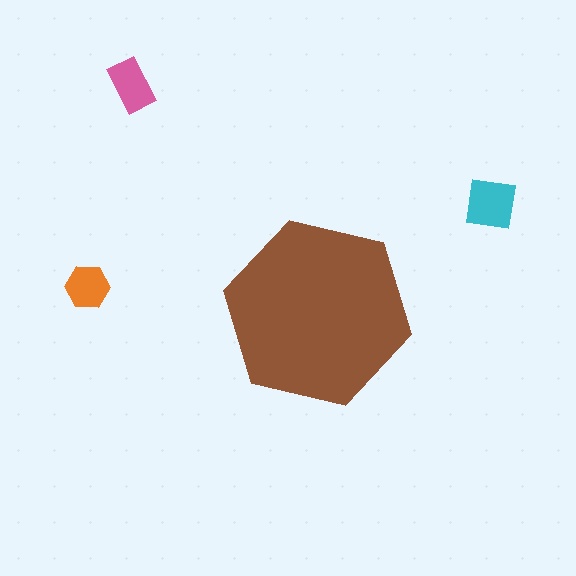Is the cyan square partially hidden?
No, the cyan square is fully visible.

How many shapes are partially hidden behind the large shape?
0 shapes are partially hidden.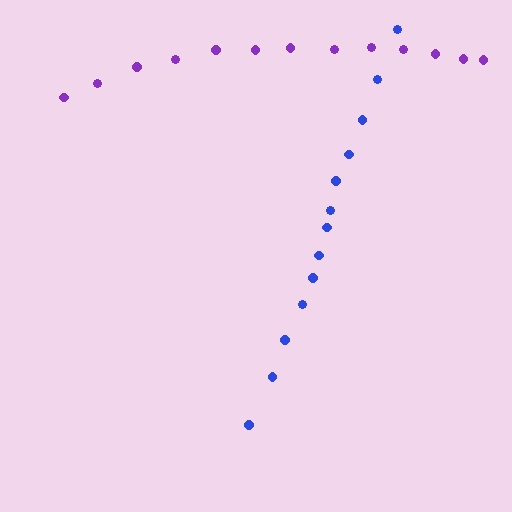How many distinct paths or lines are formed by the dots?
There are 2 distinct paths.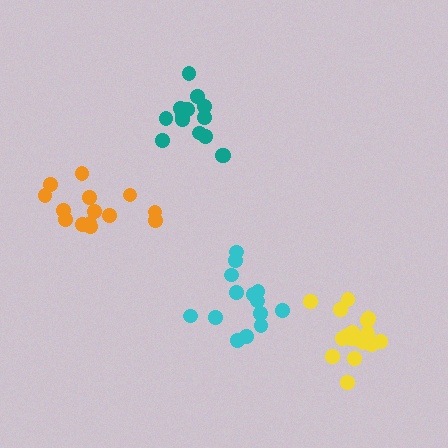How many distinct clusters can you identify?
There are 4 distinct clusters.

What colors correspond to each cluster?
The clusters are colored: cyan, yellow, teal, orange.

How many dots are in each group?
Group 1: 14 dots, Group 2: 17 dots, Group 3: 14 dots, Group 4: 14 dots (59 total).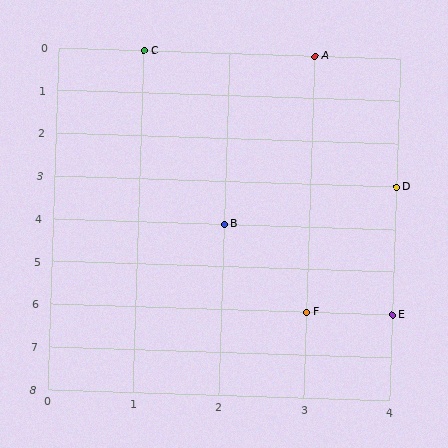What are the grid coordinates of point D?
Point D is at grid coordinates (4, 3).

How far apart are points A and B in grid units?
Points A and B are 1 column and 4 rows apart (about 4.1 grid units diagonally).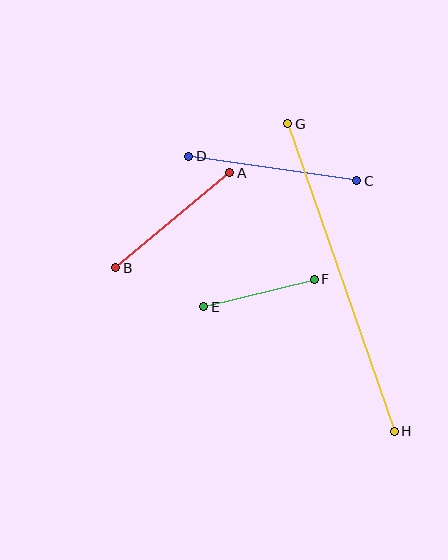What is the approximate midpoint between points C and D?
The midpoint is at approximately (273, 168) pixels.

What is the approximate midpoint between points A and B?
The midpoint is at approximately (173, 220) pixels.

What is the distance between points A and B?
The distance is approximately 148 pixels.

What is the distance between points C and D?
The distance is approximately 170 pixels.